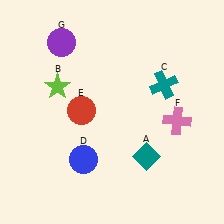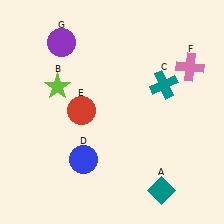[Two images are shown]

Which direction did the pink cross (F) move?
The pink cross (F) moved up.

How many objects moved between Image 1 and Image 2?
2 objects moved between the two images.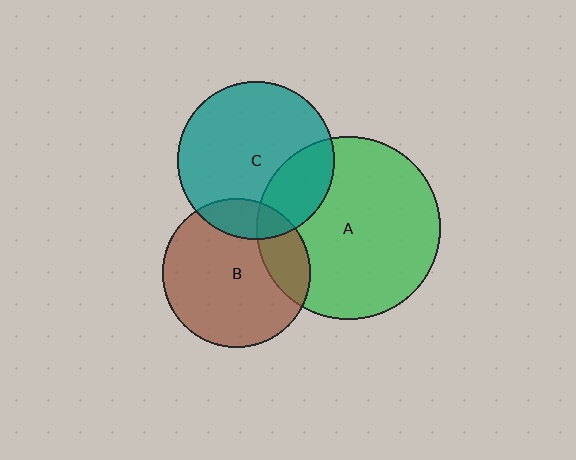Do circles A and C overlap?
Yes.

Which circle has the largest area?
Circle A (green).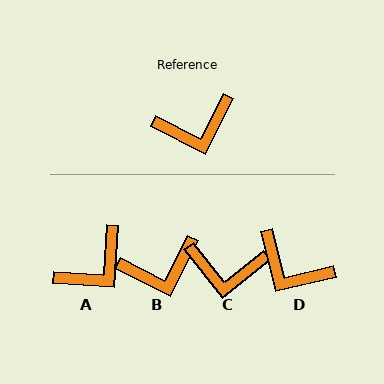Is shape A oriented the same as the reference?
No, it is off by about 23 degrees.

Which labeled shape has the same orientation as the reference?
B.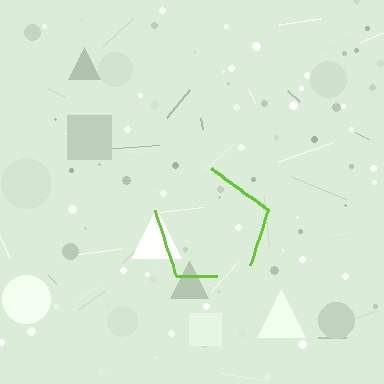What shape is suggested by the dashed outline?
The dashed outline suggests a pentagon.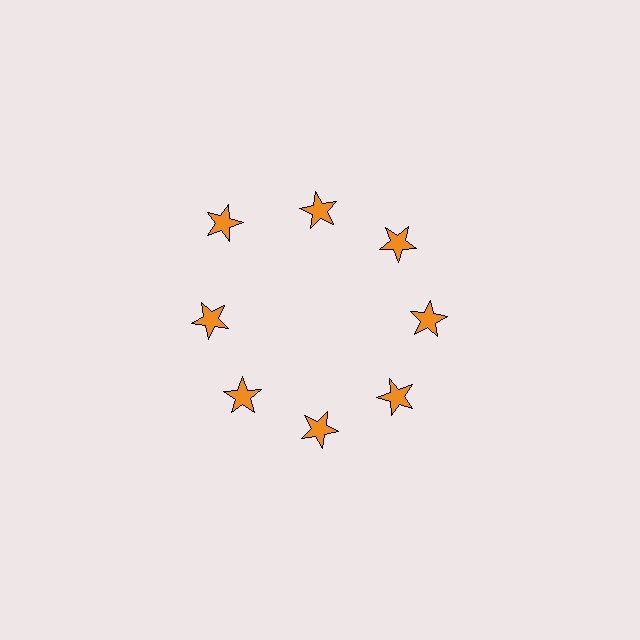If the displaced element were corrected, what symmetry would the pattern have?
It would have 8-fold rotational symmetry — the pattern would map onto itself every 45 degrees.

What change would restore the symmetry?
The symmetry would be restored by moving it inward, back onto the ring so that all 8 stars sit at equal angles and equal distance from the center.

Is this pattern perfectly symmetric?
No. The 8 orange stars are arranged in a ring, but one element near the 10 o'clock position is pushed outward from the center, breaking the 8-fold rotational symmetry.